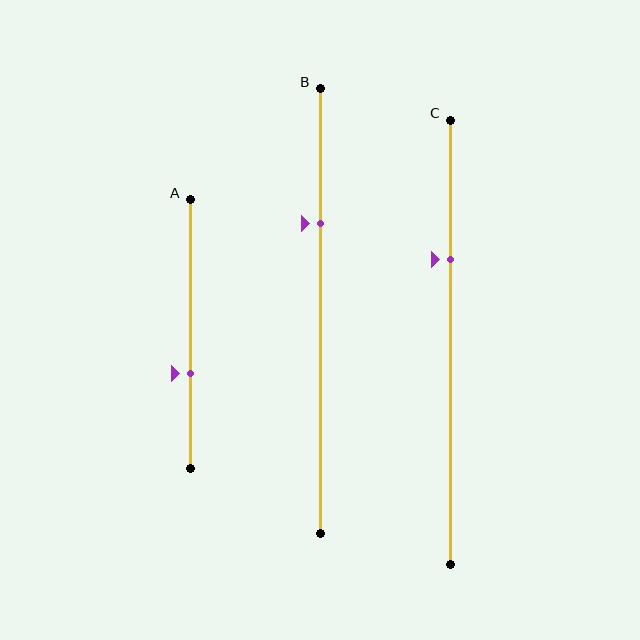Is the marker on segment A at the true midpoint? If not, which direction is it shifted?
No, the marker on segment A is shifted downward by about 15% of the segment length.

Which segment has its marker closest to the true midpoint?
Segment A has its marker closest to the true midpoint.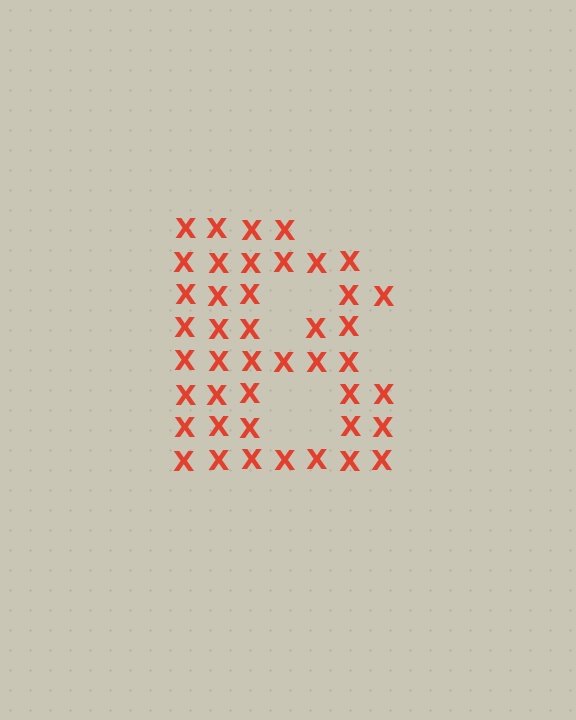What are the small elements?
The small elements are letter X's.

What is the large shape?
The large shape is the letter B.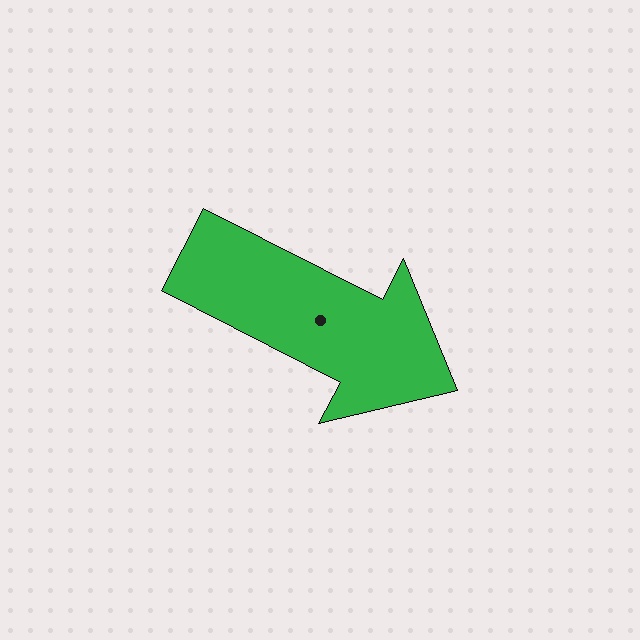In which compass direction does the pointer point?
Southeast.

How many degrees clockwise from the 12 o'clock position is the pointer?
Approximately 117 degrees.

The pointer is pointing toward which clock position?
Roughly 4 o'clock.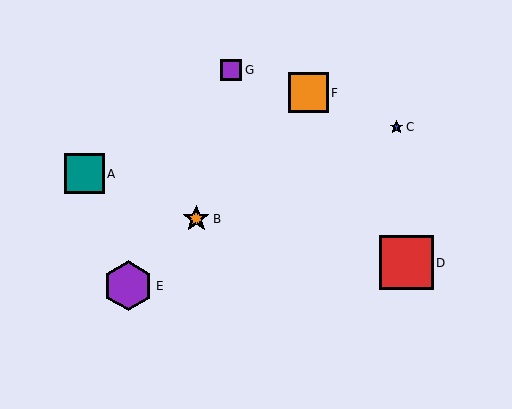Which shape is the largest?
The red square (labeled D) is the largest.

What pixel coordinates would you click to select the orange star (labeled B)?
Click at (196, 219) to select the orange star B.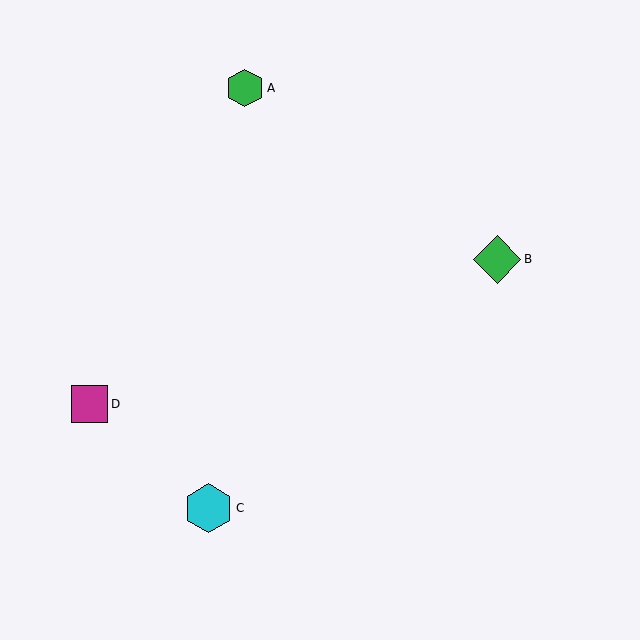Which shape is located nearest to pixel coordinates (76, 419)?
The magenta square (labeled D) at (90, 404) is nearest to that location.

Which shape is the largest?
The cyan hexagon (labeled C) is the largest.